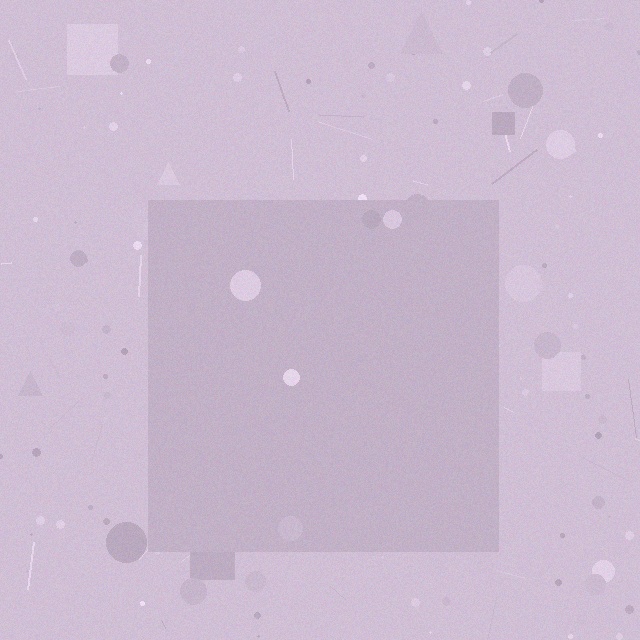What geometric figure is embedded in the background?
A square is embedded in the background.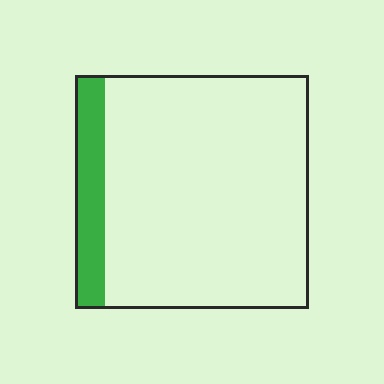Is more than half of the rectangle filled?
No.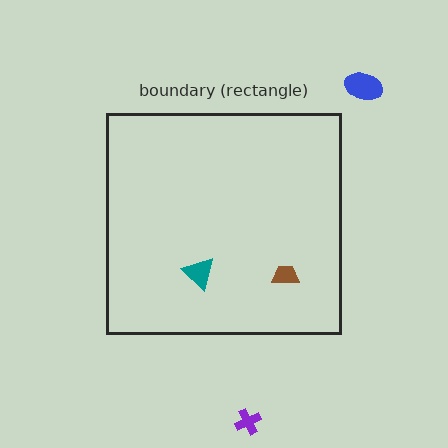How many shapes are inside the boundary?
2 inside, 2 outside.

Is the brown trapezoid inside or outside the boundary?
Inside.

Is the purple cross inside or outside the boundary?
Outside.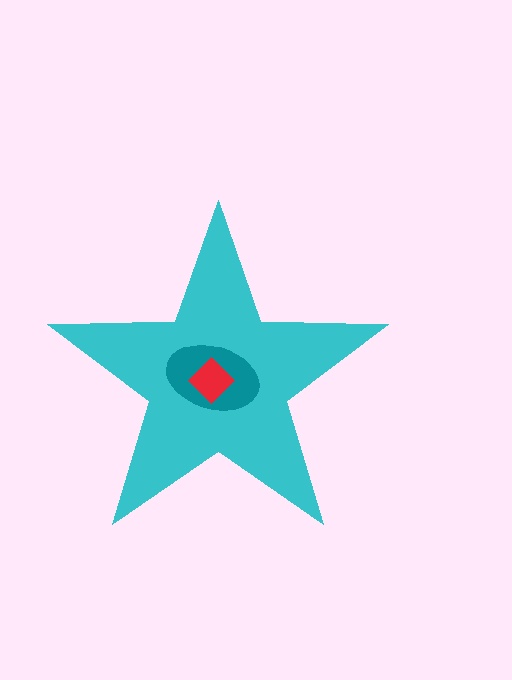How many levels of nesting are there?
3.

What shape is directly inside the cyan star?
The teal ellipse.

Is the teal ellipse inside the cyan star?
Yes.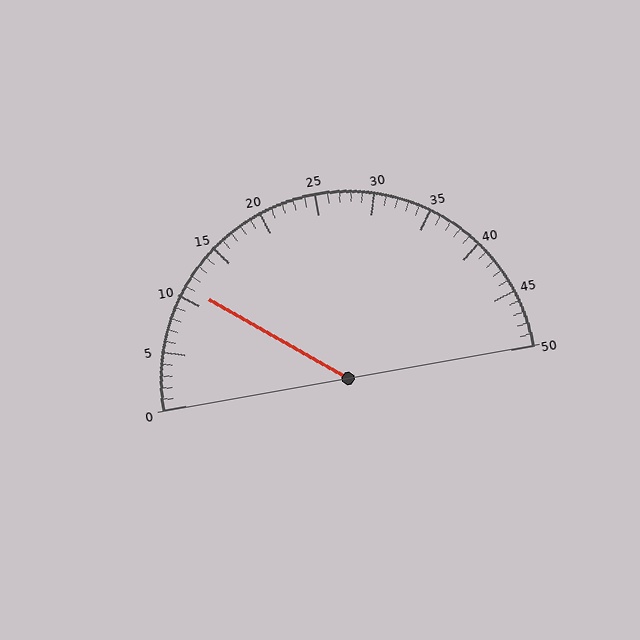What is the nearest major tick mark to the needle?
The nearest major tick mark is 10.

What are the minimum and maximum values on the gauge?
The gauge ranges from 0 to 50.